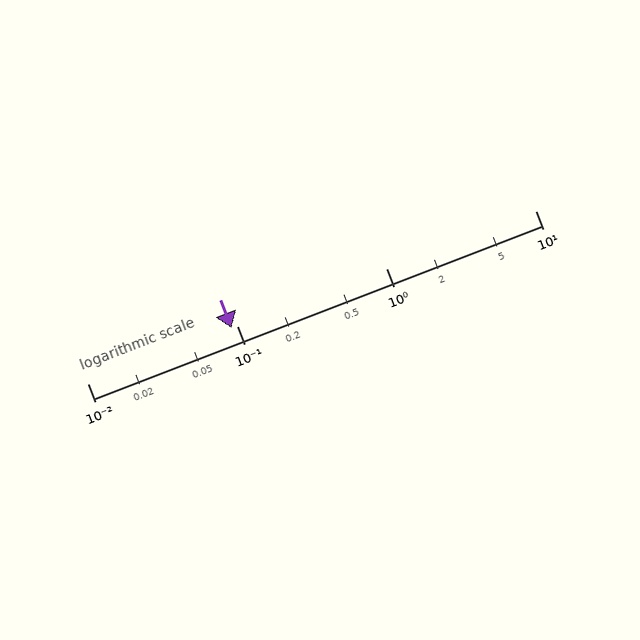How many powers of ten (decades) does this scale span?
The scale spans 3 decades, from 0.01 to 10.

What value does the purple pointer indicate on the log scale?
The pointer indicates approximately 0.092.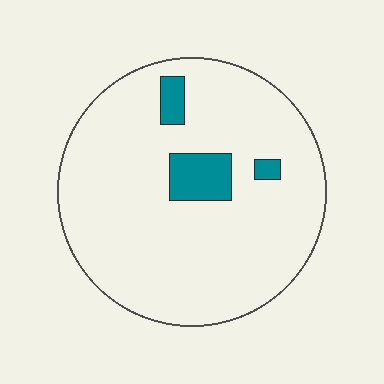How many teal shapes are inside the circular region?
3.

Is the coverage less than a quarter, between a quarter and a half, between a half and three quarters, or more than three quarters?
Less than a quarter.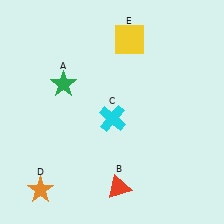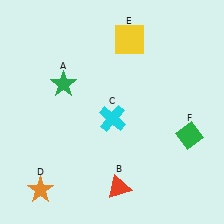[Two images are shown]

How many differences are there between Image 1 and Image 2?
There is 1 difference between the two images.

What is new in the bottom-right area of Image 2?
A green diamond (F) was added in the bottom-right area of Image 2.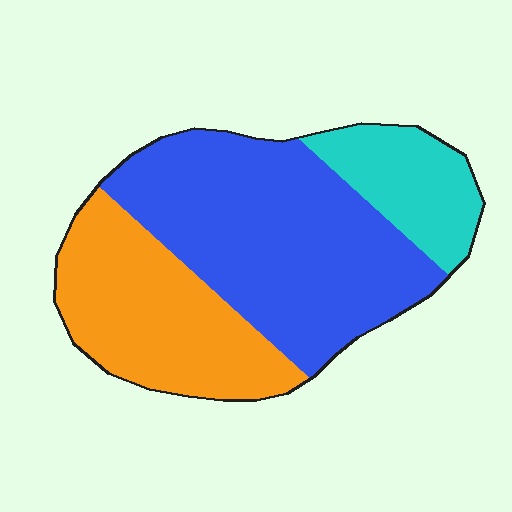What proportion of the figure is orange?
Orange takes up between a quarter and a half of the figure.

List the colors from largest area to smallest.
From largest to smallest: blue, orange, cyan.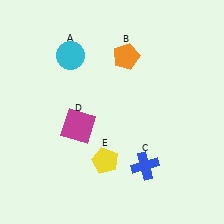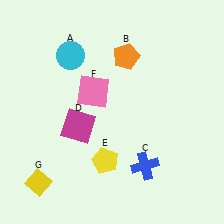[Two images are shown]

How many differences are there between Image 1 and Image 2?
There are 2 differences between the two images.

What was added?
A pink square (F), a yellow diamond (G) were added in Image 2.